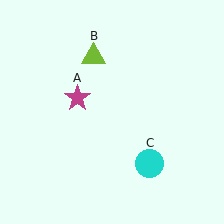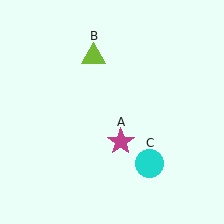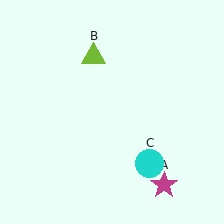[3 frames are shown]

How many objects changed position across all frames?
1 object changed position: magenta star (object A).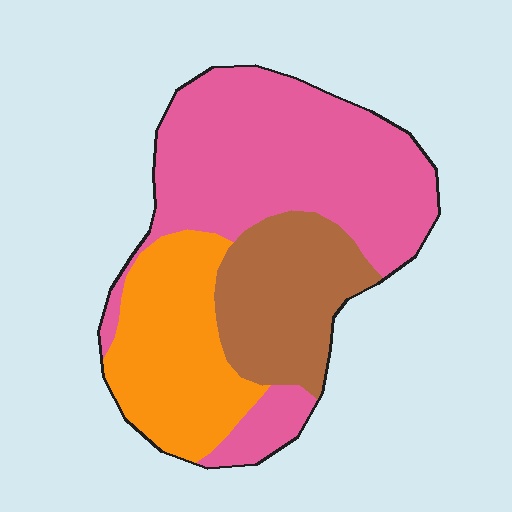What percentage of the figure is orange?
Orange takes up about one quarter (1/4) of the figure.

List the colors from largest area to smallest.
From largest to smallest: pink, orange, brown.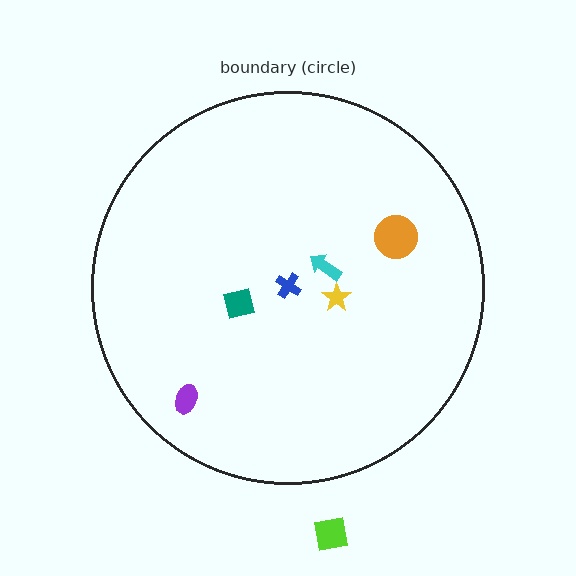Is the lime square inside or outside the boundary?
Outside.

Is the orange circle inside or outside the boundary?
Inside.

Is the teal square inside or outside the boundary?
Inside.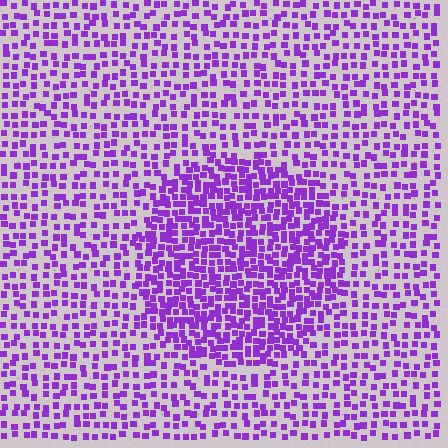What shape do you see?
I see a circle.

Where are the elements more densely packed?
The elements are more densely packed inside the circle boundary.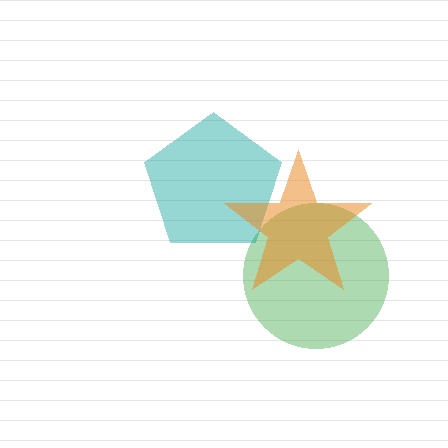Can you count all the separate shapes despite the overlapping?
Yes, there are 3 separate shapes.